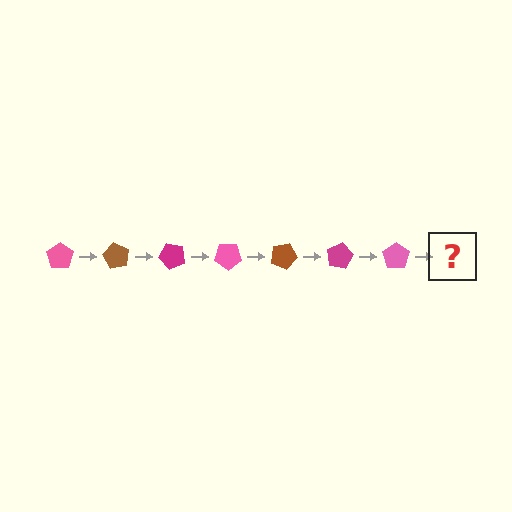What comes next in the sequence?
The next element should be a brown pentagon, rotated 420 degrees from the start.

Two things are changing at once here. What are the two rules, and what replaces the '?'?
The two rules are that it rotates 60 degrees each step and the color cycles through pink, brown, and magenta. The '?' should be a brown pentagon, rotated 420 degrees from the start.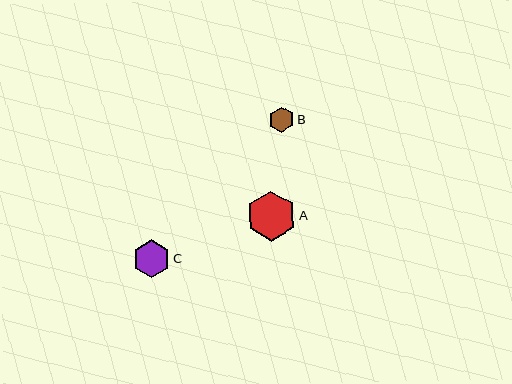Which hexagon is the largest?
Hexagon A is the largest with a size of approximately 50 pixels.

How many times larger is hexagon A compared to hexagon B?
Hexagon A is approximately 2.0 times the size of hexagon B.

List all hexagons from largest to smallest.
From largest to smallest: A, C, B.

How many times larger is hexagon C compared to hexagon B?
Hexagon C is approximately 1.5 times the size of hexagon B.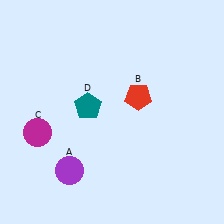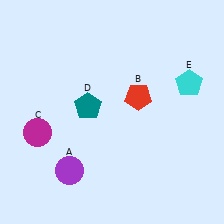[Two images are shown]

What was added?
A cyan pentagon (E) was added in Image 2.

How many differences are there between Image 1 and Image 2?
There is 1 difference between the two images.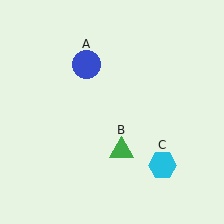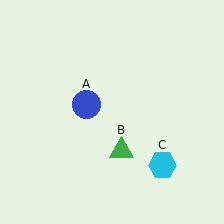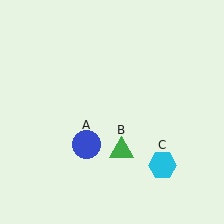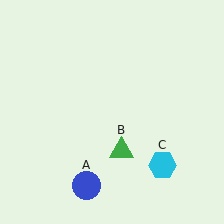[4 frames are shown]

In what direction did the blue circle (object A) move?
The blue circle (object A) moved down.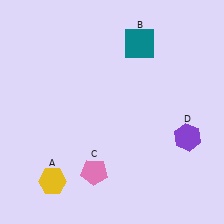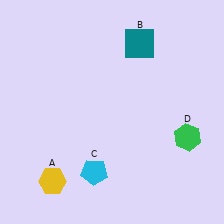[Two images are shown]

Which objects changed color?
C changed from pink to cyan. D changed from purple to green.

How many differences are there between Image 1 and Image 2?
There are 2 differences between the two images.